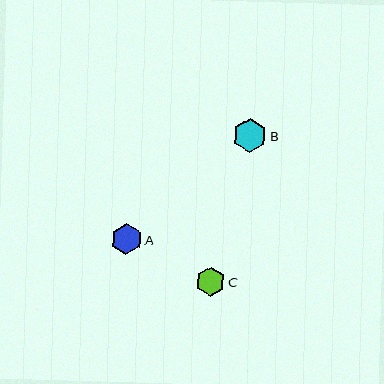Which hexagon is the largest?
Hexagon B is the largest with a size of approximately 34 pixels.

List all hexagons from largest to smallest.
From largest to smallest: B, A, C.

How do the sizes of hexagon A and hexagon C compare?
Hexagon A and hexagon C are approximately the same size.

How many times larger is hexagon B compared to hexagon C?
Hexagon B is approximately 1.2 times the size of hexagon C.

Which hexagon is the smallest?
Hexagon C is the smallest with a size of approximately 29 pixels.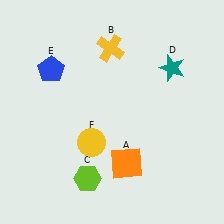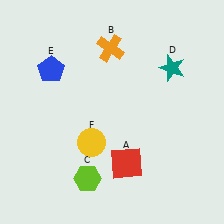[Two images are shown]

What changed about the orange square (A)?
In Image 1, A is orange. In Image 2, it changed to red.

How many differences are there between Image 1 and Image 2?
There are 2 differences between the two images.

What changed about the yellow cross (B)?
In Image 1, B is yellow. In Image 2, it changed to orange.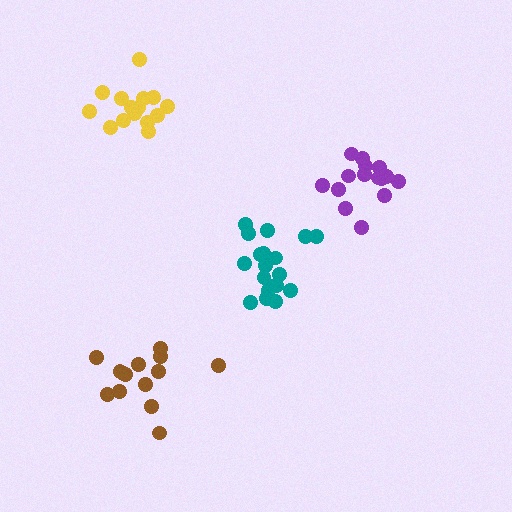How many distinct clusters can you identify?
There are 4 distinct clusters.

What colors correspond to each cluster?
The clusters are colored: teal, yellow, brown, purple.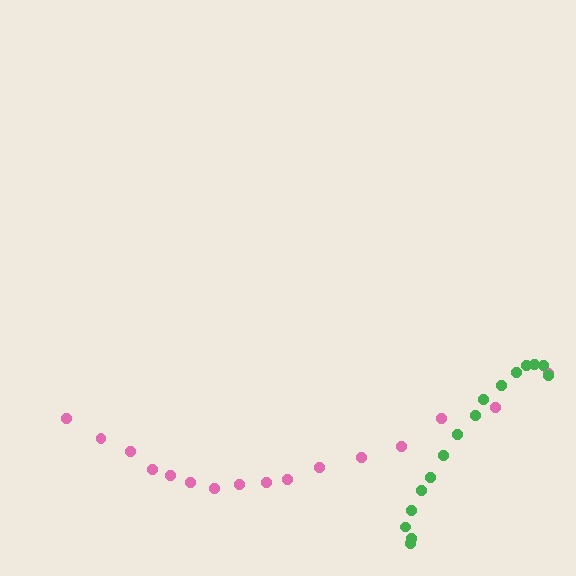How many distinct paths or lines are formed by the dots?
There are 2 distinct paths.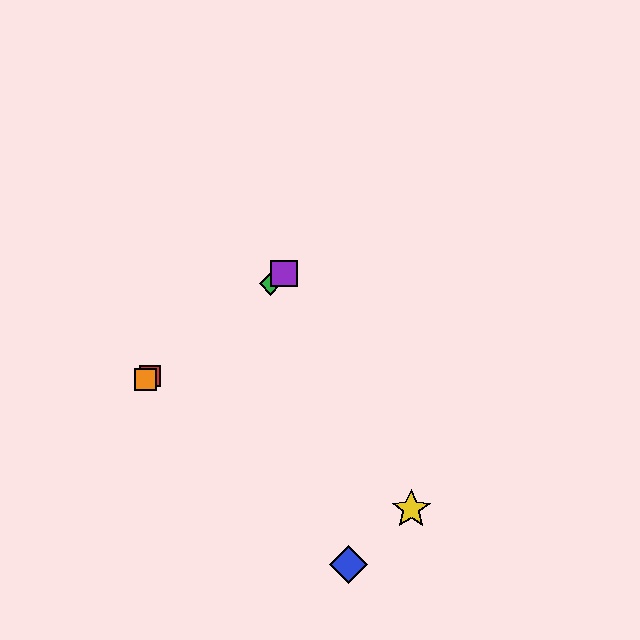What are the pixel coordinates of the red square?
The red square is at (150, 376).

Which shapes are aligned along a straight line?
The red square, the green diamond, the purple square, the orange square are aligned along a straight line.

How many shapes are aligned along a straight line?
4 shapes (the red square, the green diamond, the purple square, the orange square) are aligned along a straight line.